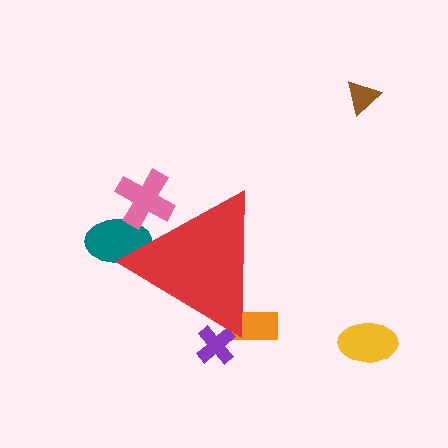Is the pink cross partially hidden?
Yes, the pink cross is partially hidden behind the red triangle.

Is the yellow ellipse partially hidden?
No, the yellow ellipse is fully visible.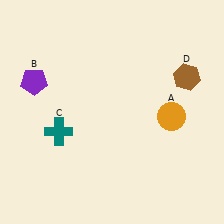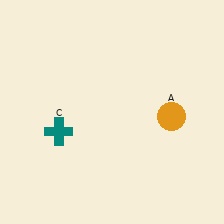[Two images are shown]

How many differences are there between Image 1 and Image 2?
There are 2 differences between the two images.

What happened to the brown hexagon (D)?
The brown hexagon (D) was removed in Image 2. It was in the top-right area of Image 1.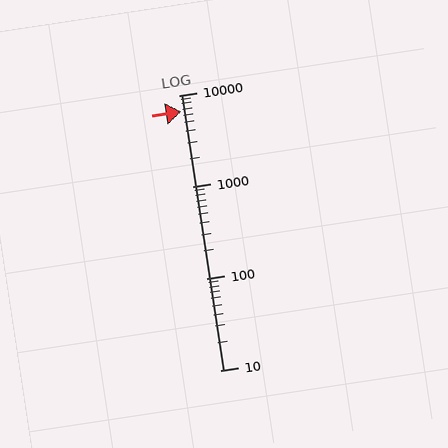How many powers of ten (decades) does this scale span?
The scale spans 3 decades, from 10 to 10000.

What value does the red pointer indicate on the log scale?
The pointer indicates approximately 6600.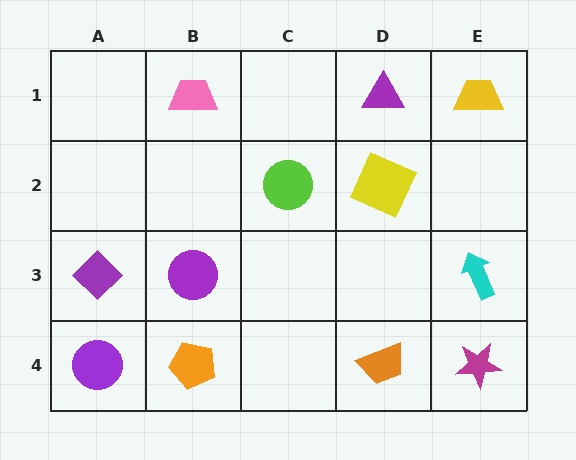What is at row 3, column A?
A purple diamond.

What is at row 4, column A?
A purple circle.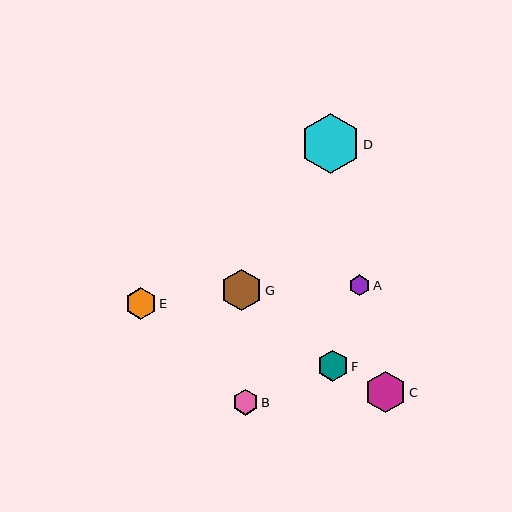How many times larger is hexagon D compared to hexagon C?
Hexagon D is approximately 1.5 times the size of hexagon C.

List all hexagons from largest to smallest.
From largest to smallest: D, G, C, E, F, B, A.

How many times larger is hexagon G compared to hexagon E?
Hexagon G is approximately 1.3 times the size of hexagon E.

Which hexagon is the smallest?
Hexagon A is the smallest with a size of approximately 20 pixels.